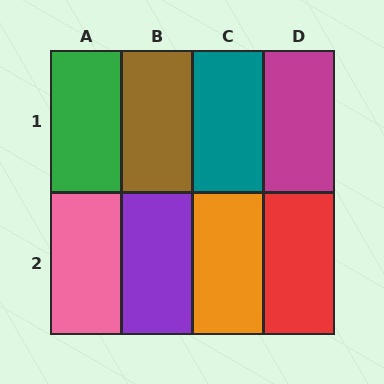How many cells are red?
1 cell is red.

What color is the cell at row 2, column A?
Pink.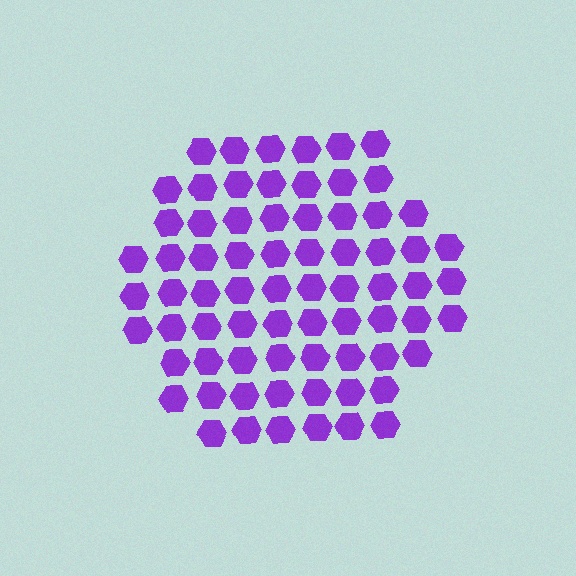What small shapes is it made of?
It is made of small hexagons.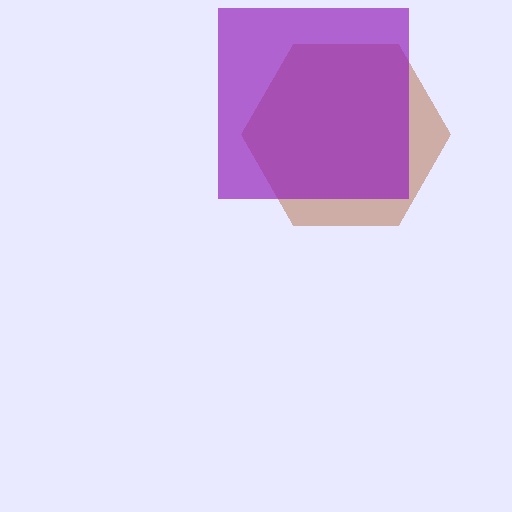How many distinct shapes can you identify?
There are 2 distinct shapes: a brown hexagon, a purple square.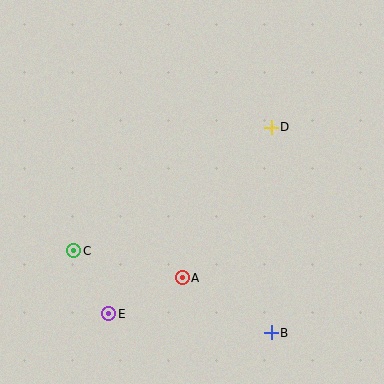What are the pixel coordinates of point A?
Point A is at (182, 278).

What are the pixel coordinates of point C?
Point C is at (74, 251).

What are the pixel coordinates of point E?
Point E is at (109, 314).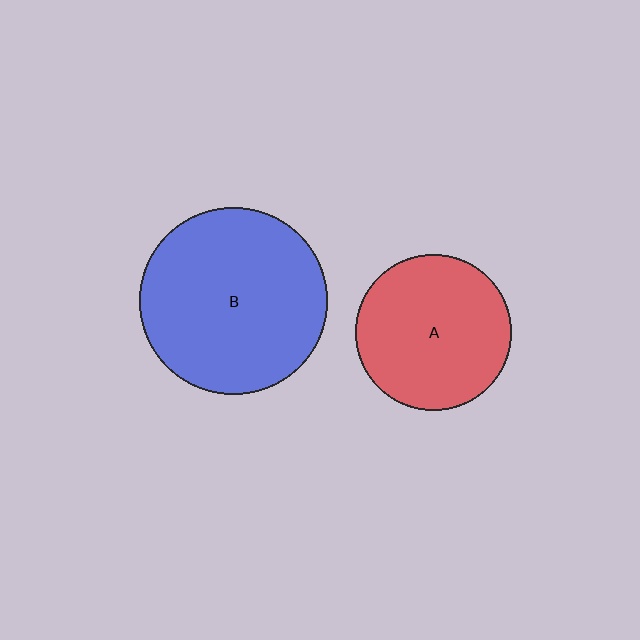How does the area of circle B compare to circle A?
Approximately 1.4 times.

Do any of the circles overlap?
No, none of the circles overlap.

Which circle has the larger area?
Circle B (blue).